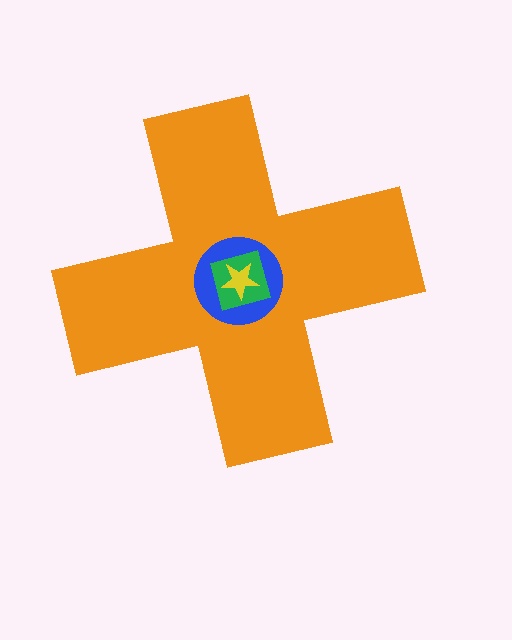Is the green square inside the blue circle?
Yes.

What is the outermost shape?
The orange cross.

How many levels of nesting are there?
4.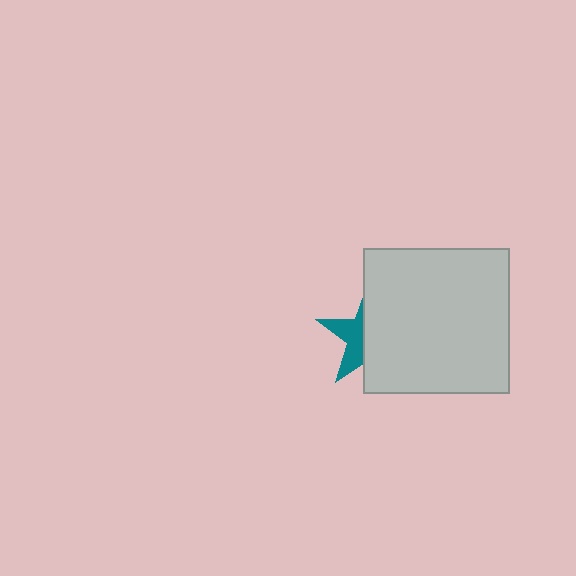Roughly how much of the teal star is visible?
A small part of it is visible (roughly 39%).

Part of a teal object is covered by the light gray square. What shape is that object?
It is a star.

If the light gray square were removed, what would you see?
You would see the complete teal star.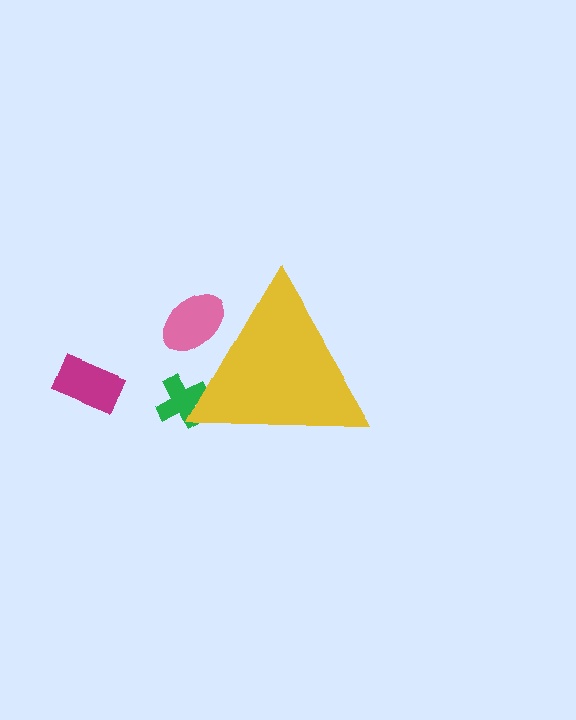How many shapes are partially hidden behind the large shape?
2 shapes are partially hidden.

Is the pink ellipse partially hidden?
Yes, the pink ellipse is partially hidden behind the yellow triangle.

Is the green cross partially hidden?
Yes, the green cross is partially hidden behind the yellow triangle.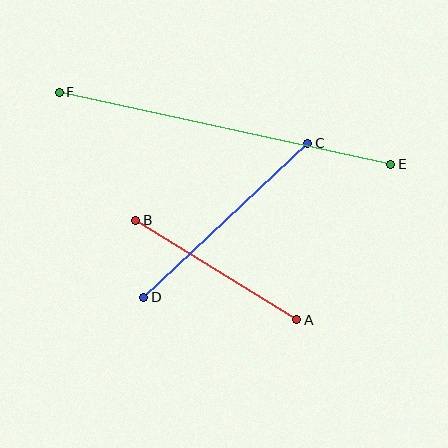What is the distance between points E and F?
The distance is approximately 339 pixels.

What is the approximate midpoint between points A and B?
The midpoint is at approximately (216, 270) pixels.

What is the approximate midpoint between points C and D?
The midpoint is at approximately (226, 220) pixels.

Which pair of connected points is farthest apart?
Points E and F are farthest apart.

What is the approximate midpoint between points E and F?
The midpoint is at approximately (225, 128) pixels.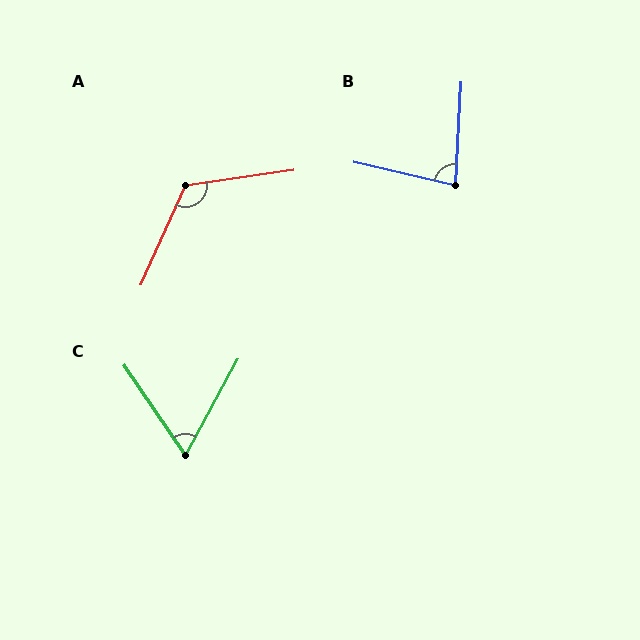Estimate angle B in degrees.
Approximately 80 degrees.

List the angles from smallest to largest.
C (63°), B (80°), A (122°).